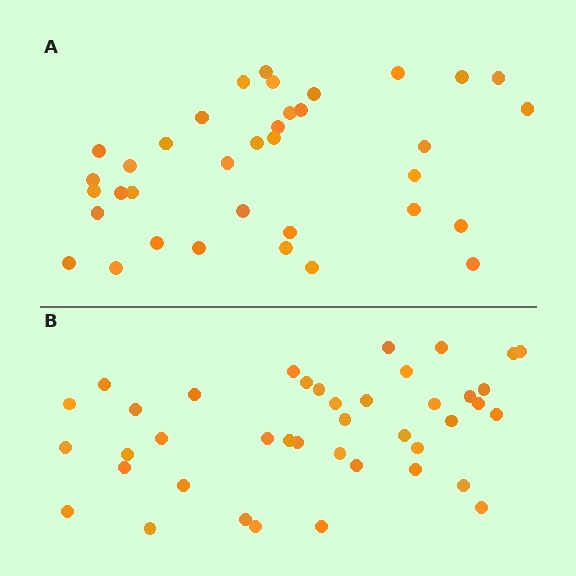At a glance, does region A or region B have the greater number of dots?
Region B (the bottom region) has more dots.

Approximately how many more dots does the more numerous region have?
Region B has about 5 more dots than region A.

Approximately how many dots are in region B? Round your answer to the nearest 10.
About 40 dots. (The exact count is 41, which rounds to 40.)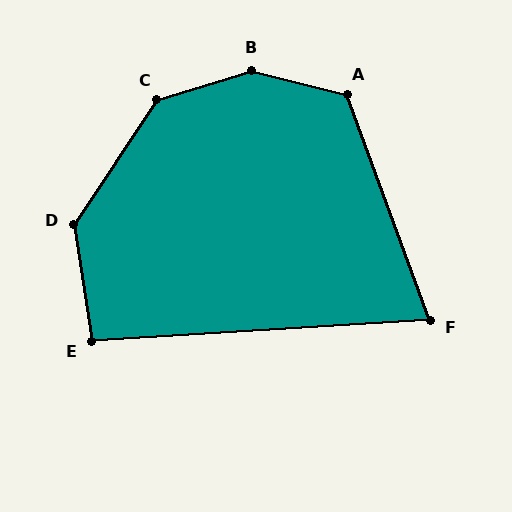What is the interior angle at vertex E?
Approximately 95 degrees (obtuse).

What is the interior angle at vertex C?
Approximately 141 degrees (obtuse).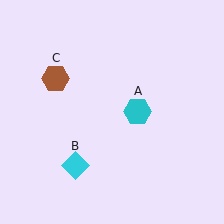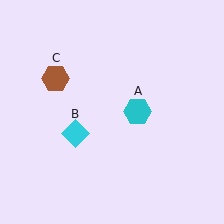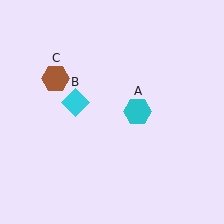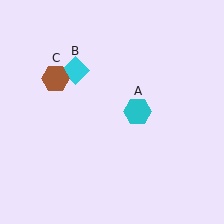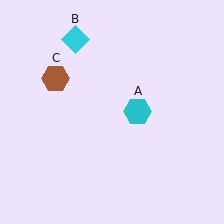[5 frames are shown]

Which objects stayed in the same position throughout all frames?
Cyan hexagon (object A) and brown hexagon (object C) remained stationary.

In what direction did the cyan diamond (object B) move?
The cyan diamond (object B) moved up.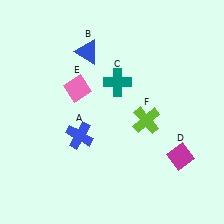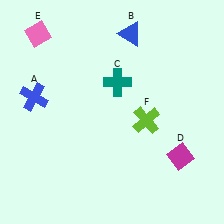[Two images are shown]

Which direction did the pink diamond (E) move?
The pink diamond (E) moved up.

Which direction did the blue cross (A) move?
The blue cross (A) moved left.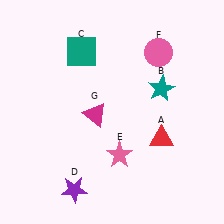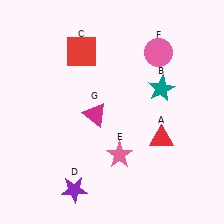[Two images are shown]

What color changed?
The square (C) changed from teal in Image 1 to red in Image 2.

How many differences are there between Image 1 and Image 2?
There is 1 difference between the two images.